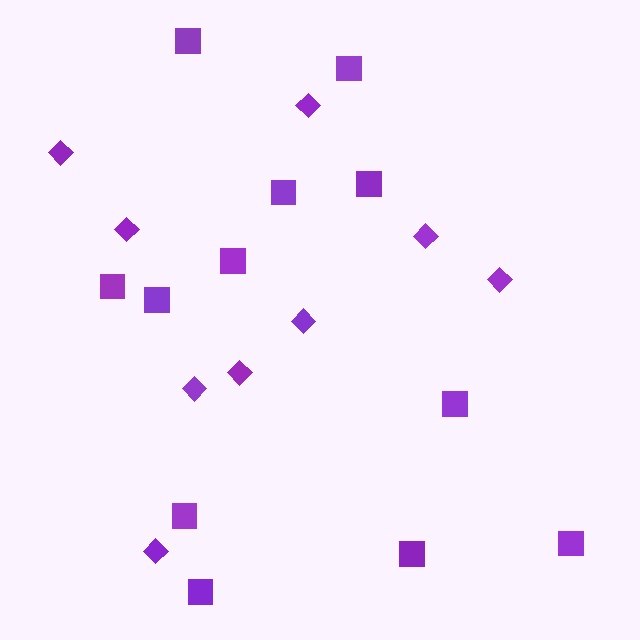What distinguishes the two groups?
There are 2 groups: one group of squares (12) and one group of diamonds (9).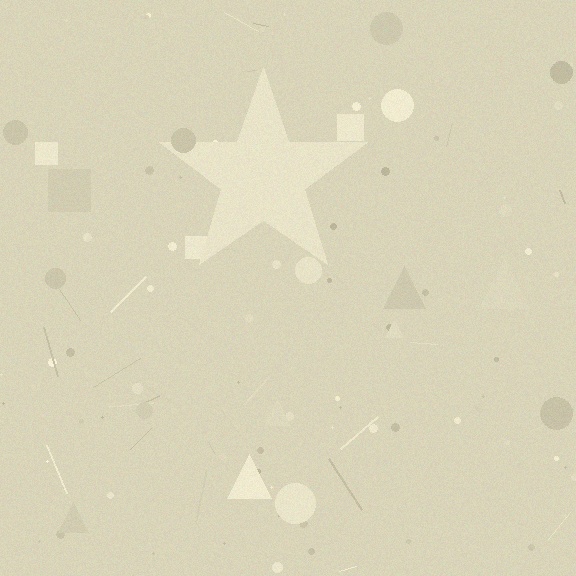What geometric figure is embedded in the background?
A star is embedded in the background.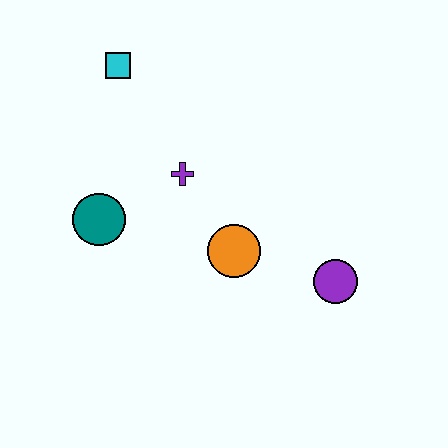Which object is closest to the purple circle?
The orange circle is closest to the purple circle.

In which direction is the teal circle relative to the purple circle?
The teal circle is to the left of the purple circle.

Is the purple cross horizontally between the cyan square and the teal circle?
No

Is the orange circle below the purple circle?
No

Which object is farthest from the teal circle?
The purple circle is farthest from the teal circle.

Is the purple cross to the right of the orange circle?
No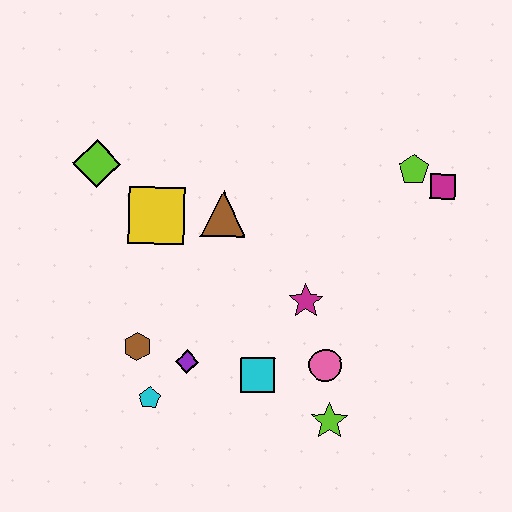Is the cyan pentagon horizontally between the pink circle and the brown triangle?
No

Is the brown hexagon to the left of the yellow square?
Yes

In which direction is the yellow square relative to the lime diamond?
The yellow square is to the right of the lime diamond.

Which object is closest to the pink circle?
The lime star is closest to the pink circle.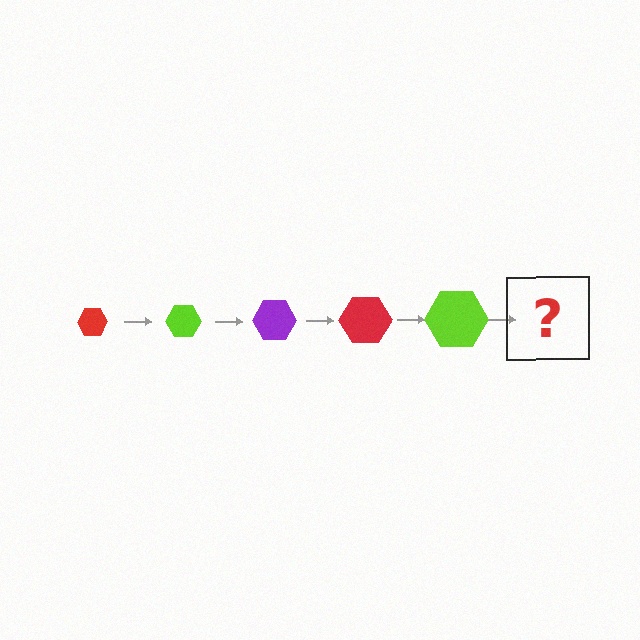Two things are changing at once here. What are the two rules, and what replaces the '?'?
The two rules are that the hexagon grows larger each step and the color cycles through red, lime, and purple. The '?' should be a purple hexagon, larger than the previous one.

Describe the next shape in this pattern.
It should be a purple hexagon, larger than the previous one.